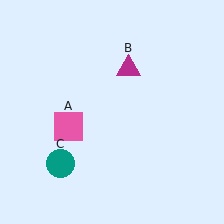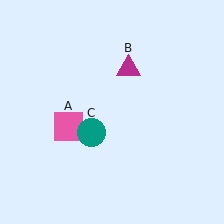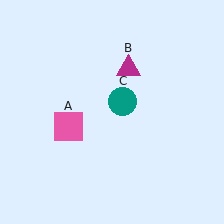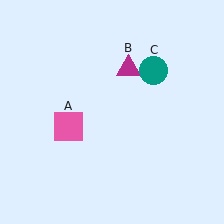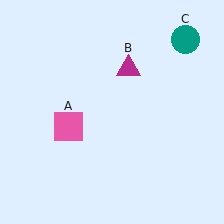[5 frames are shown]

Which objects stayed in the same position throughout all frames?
Pink square (object A) and magenta triangle (object B) remained stationary.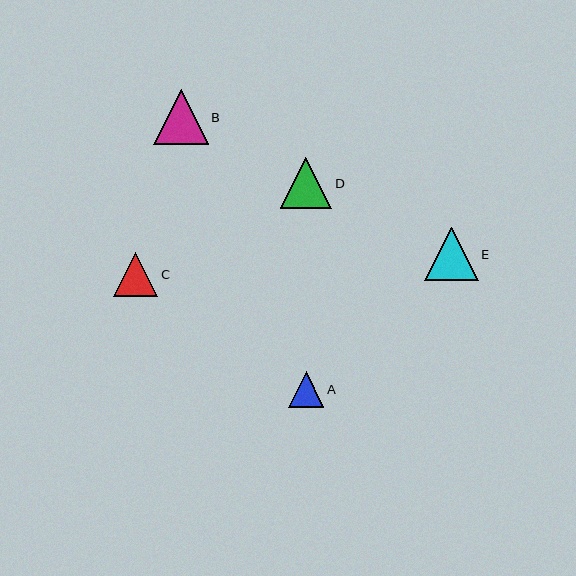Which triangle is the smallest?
Triangle A is the smallest with a size of approximately 36 pixels.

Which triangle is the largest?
Triangle B is the largest with a size of approximately 55 pixels.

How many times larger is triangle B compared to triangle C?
Triangle B is approximately 1.2 times the size of triangle C.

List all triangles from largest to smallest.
From largest to smallest: B, E, D, C, A.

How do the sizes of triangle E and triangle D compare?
Triangle E and triangle D are approximately the same size.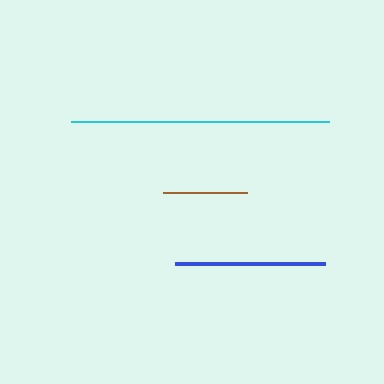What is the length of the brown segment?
The brown segment is approximately 83 pixels long.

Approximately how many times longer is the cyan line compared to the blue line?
The cyan line is approximately 1.7 times the length of the blue line.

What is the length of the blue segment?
The blue segment is approximately 149 pixels long.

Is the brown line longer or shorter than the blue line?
The blue line is longer than the brown line.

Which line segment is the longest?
The cyan line is the longest at approximately 259 pixels.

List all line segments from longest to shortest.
From longest to shortest: cyan, blue, brown.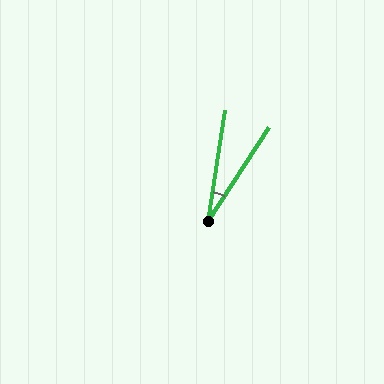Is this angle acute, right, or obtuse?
It is acute.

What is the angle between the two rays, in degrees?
Approximately 25 degrees.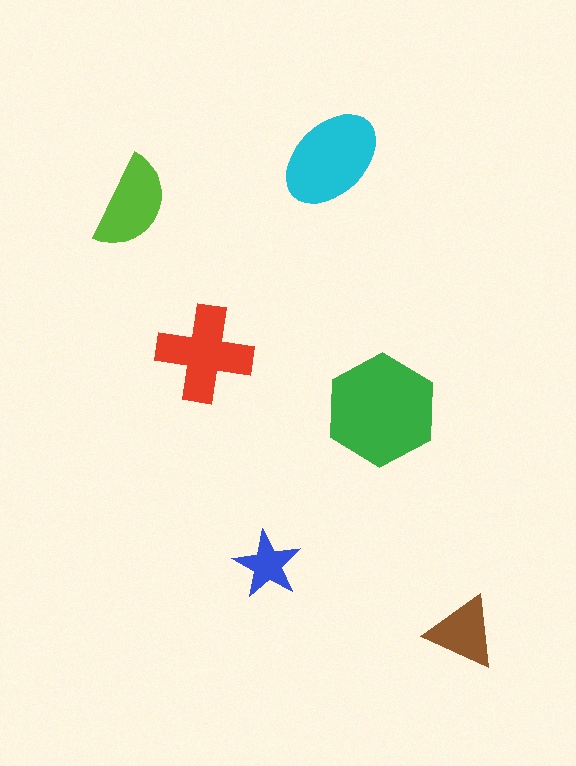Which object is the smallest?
The blue star.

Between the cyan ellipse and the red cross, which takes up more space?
The cyan ellipse.